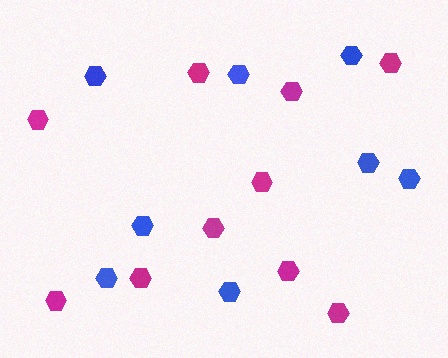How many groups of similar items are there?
There are 2 groups: one group of magenta hexagons (10) and one group of blue hexagons (8).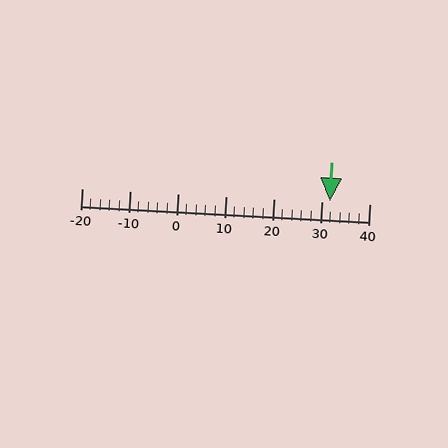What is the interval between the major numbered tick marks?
The major tick marks are spaced 10 units apart.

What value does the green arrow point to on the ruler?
The green arrow points to approximately 32.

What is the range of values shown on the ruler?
The ruler shows values from -20 to 40.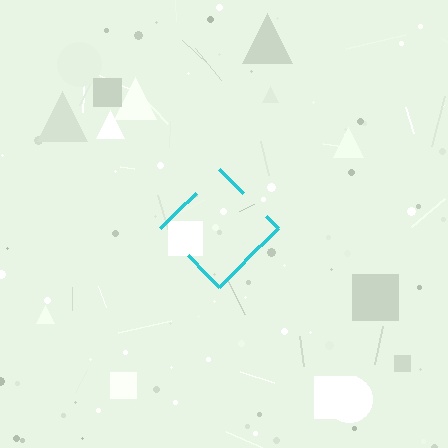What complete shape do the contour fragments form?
The contour fragments form a diamond.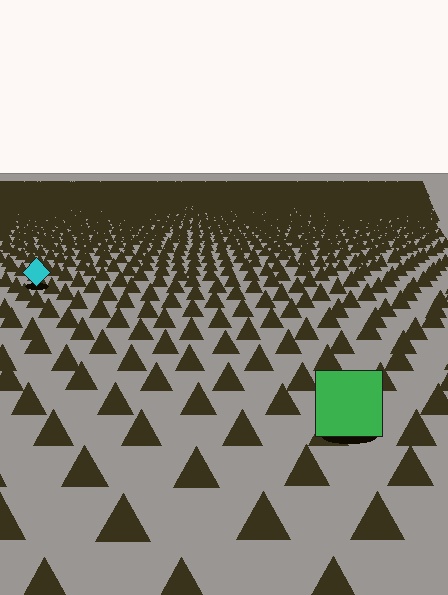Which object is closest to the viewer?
The green square is closest. The texture marks near it are larger and more spread out.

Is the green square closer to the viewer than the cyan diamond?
Yes. The green square is closer — you can tell from the texture gradient: the ground texture is coarser near it.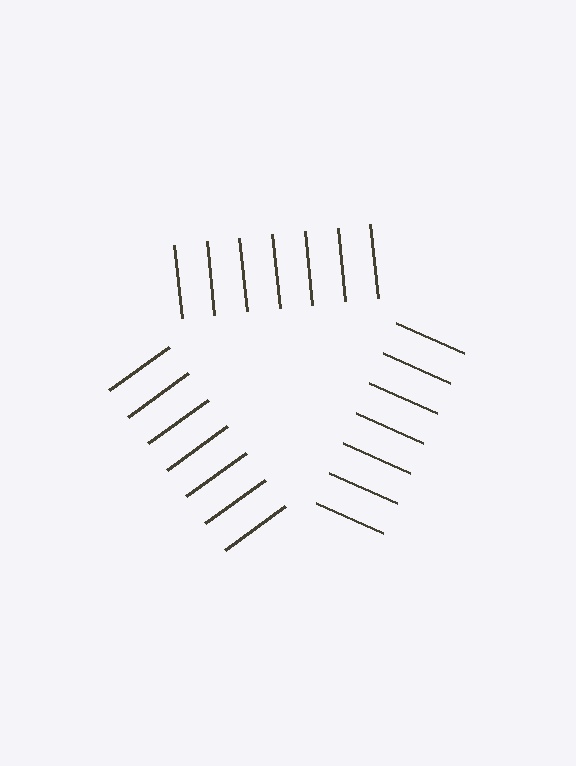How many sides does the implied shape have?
3 sides — the line-ends trace a triangle.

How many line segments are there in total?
21 — 7 along each of the 3 edges.